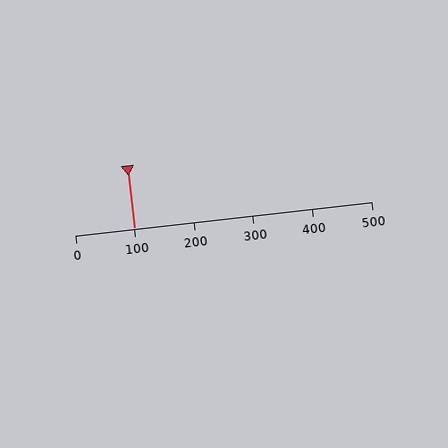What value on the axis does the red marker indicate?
The marker indicates approximately 100.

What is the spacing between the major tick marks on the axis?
The major ticks are spaced 100 apart.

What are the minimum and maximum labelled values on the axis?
The axis runs from 0 to 500.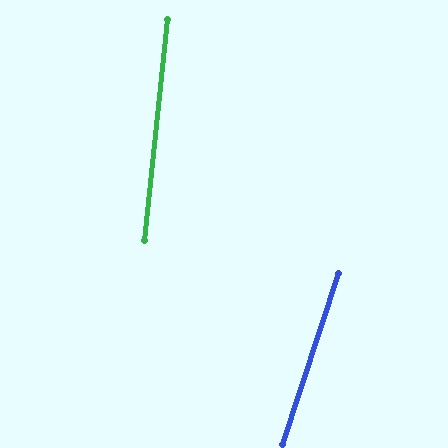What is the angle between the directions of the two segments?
Approximately 12 degrees.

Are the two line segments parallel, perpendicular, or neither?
Neither parallel nor perpendicular — they differ by about 12°.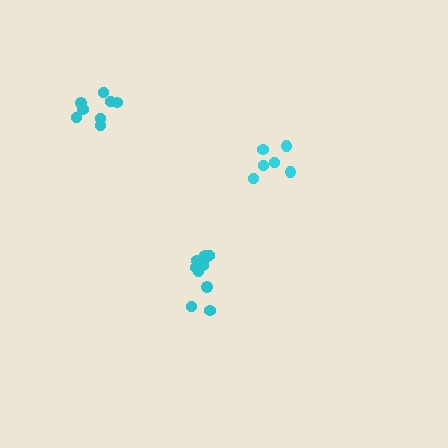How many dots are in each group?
Group 1: 8 dots, Group 2: 10 dots, Group 3: 6 dots (24 total).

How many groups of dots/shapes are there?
There are 3 groups.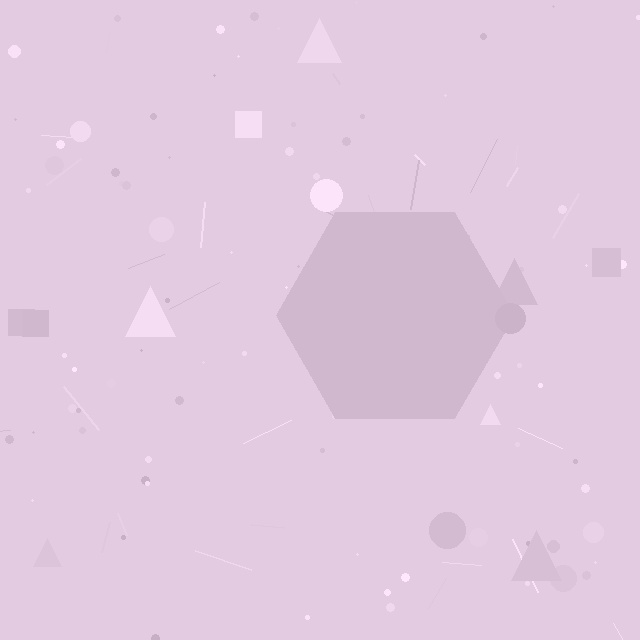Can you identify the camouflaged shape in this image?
The camouflaged shape is a hexagon.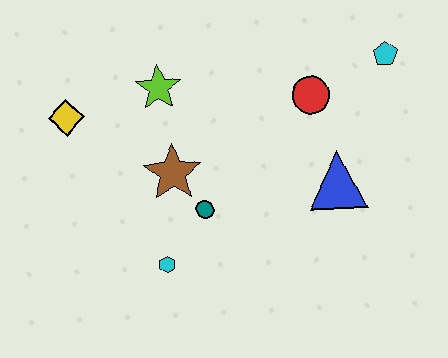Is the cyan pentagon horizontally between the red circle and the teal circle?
No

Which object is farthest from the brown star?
The cyan pentagon is farthest from the brown star.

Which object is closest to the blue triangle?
The red circle is closest to the blue triangle.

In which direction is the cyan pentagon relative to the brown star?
The cyan pentagon is to the right of the brown star.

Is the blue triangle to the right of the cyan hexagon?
Yes